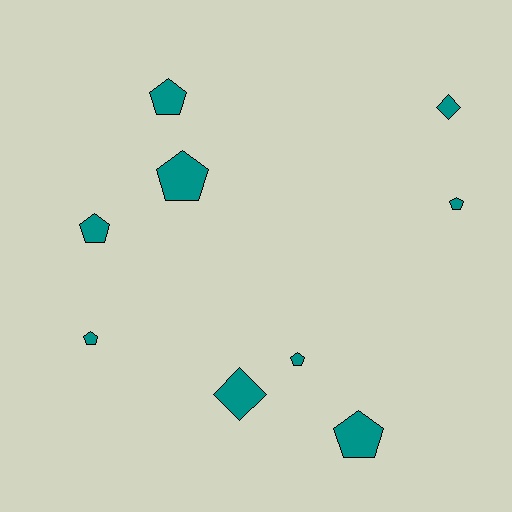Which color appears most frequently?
Teal, with 9 objects.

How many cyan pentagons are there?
There are no cyan pentagons.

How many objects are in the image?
There are 9 objects.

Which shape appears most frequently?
Pentagon, with 7 objects.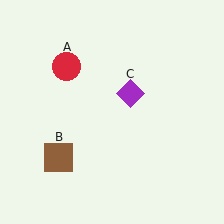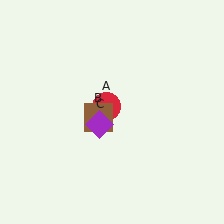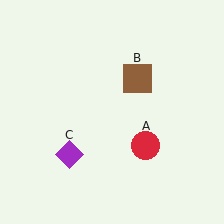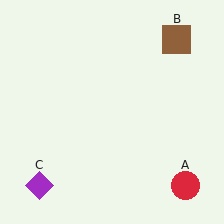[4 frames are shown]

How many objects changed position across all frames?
3 objects changed position: red circle (object A), brown square (object B), purple diamond (object C).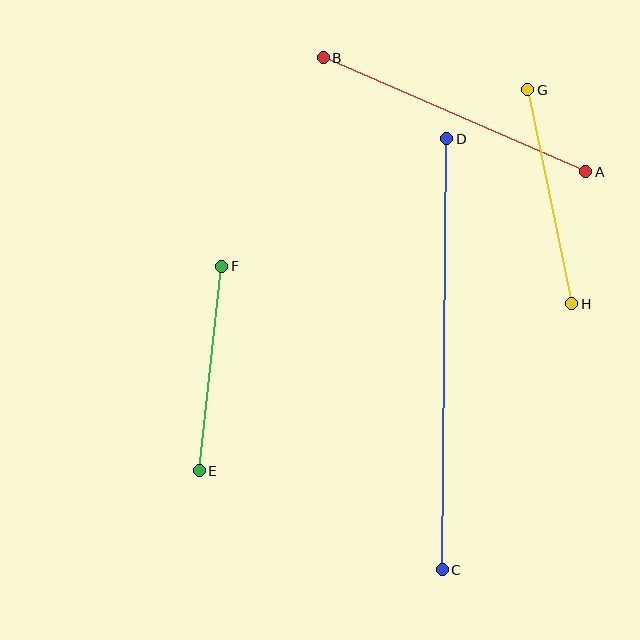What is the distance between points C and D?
The distance is approximately 431 pixels.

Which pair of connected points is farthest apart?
Points C and D are farthest apart.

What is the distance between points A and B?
The distance is approximately 286 pixels.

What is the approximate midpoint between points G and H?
The midpoint is at approximately (550, 197) pixels.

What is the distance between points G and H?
The distance is approximately 218 pixels.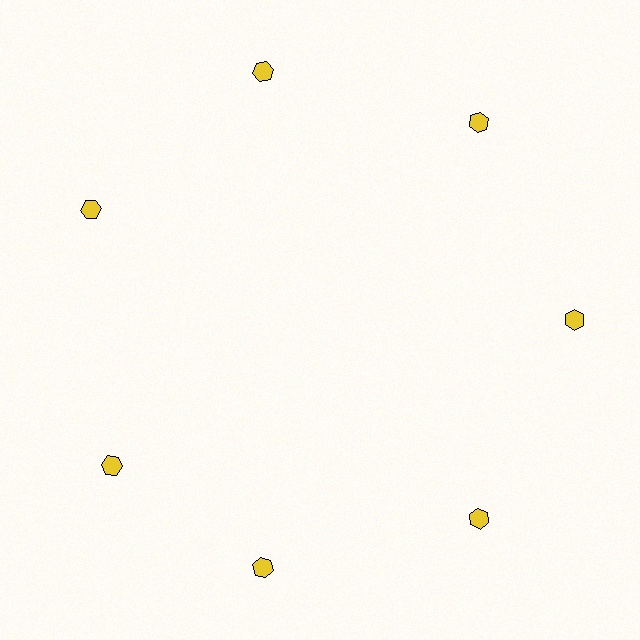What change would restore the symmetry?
The symmetry would be restored by rotating it back into even spacing with its neighbors so that all 7 hexagons sit at equal angles and equal distance from the center.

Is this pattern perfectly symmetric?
No. The 7 yellow hexagons are arranged in a ring, but one element near the 8 o'clock position is rotated out of alignment along the ring, breaking the 7-fold rotational symmetry.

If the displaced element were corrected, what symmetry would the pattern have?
It would have 7-fold rotational symmetry — the pattern would map onto itself every 51 degrees.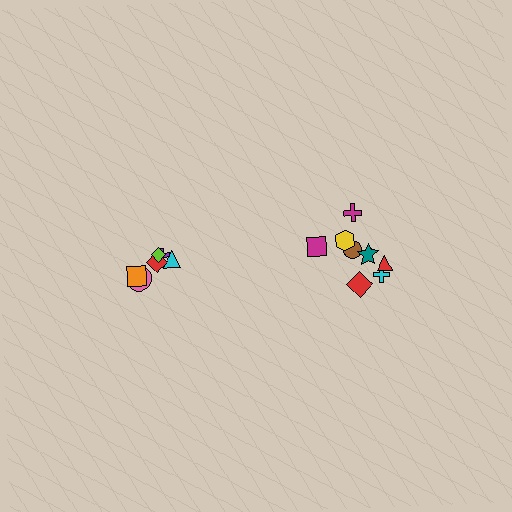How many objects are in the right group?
There are 8 objects.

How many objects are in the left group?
There are 6 objects.